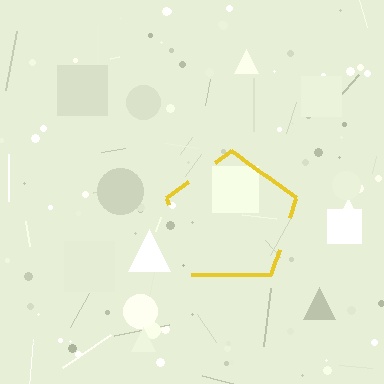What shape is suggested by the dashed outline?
The dashed outline suggests a pentagon.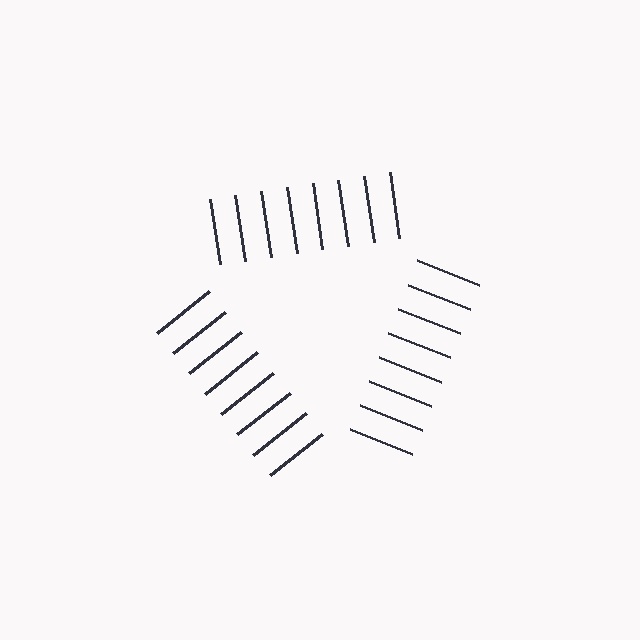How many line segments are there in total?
24 — 8 along each of the 3 edges.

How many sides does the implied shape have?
3 sides — the line-ends trace a triangle.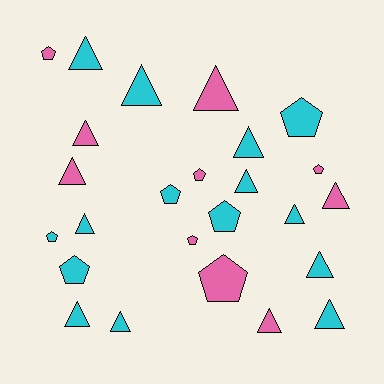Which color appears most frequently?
Cyan, with 15 objects.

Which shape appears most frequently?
Triangle, with 15 objects.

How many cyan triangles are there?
There are 10 cyan triangles.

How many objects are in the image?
There are 25 objects.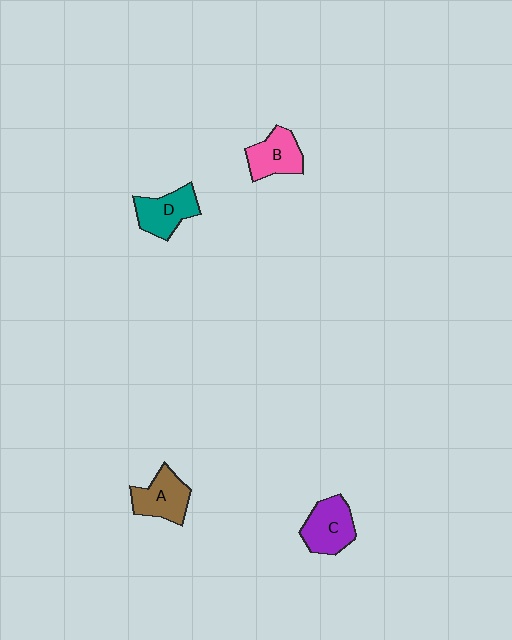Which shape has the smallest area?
Shape B (pink).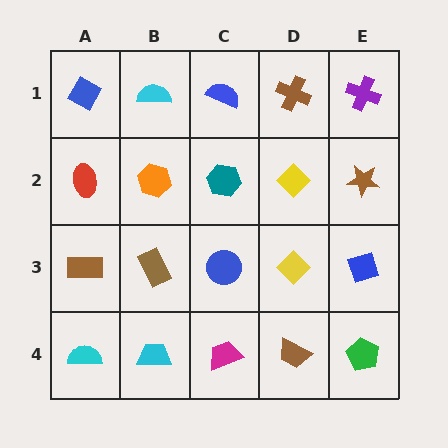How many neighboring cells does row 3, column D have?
4.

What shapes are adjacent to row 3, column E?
A brown star (row 2, column E), a green pentagon (row 4, column E), a yellow diamond (row 3, column D).